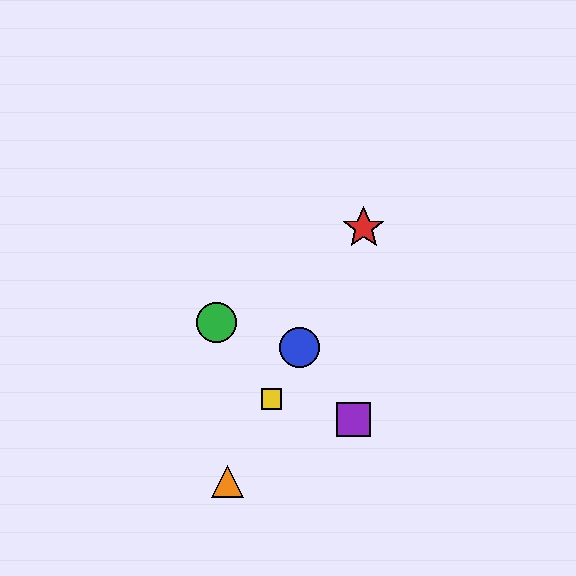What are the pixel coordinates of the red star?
The red star is at (364, 228).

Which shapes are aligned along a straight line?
The red star, the blue circle, the yellow square, the orange triangle are aligned along a straight line.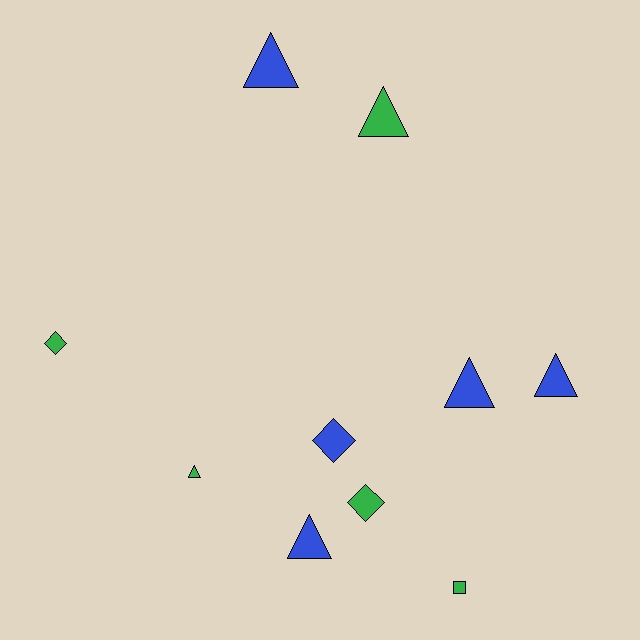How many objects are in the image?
There are 10 objects.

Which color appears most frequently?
Blue, with 5 objects.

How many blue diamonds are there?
There is 1 blue diamond.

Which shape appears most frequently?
Triangle, with 6 objects.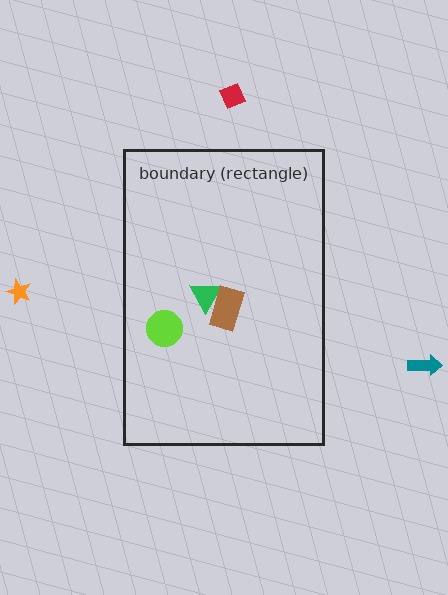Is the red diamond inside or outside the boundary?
Outside.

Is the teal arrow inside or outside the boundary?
Outside.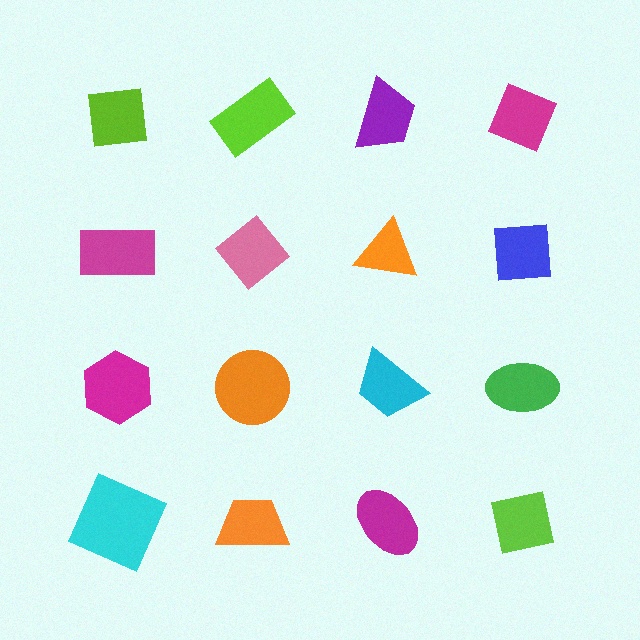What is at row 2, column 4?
A blue square.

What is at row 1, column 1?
A lime square.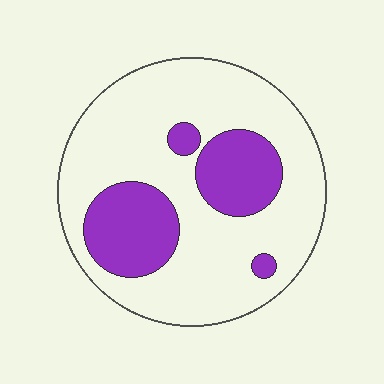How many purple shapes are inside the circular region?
4.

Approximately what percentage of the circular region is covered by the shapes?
Approximately 25%.